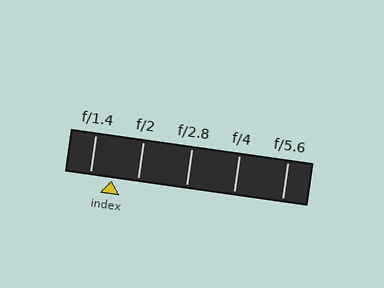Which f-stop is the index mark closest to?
The index mark is closest to f/1.4.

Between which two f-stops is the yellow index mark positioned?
The index mark is between f/1.4 and f/2.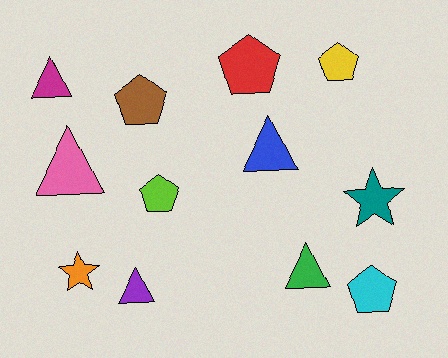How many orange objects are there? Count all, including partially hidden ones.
There is 1 orange object.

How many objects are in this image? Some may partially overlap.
There are 12 objects.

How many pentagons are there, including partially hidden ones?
There are 5 pentagons.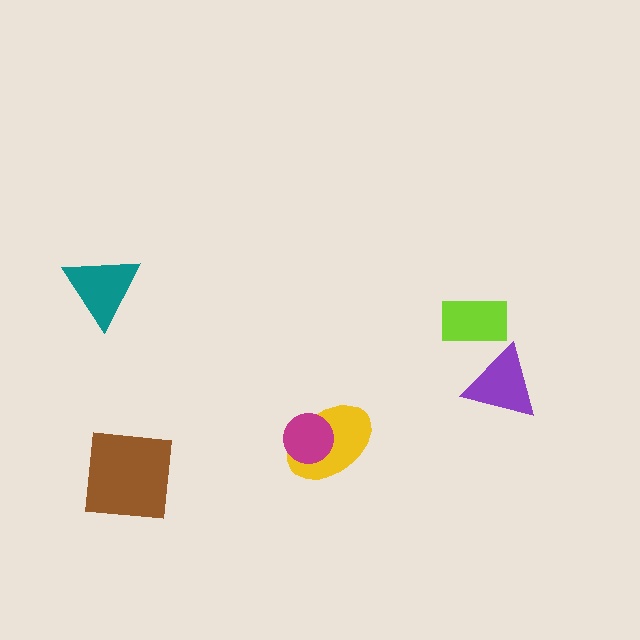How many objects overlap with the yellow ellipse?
1 object overlaps with the yellow ellipse.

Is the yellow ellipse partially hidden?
Yes, it is partially covered by another shape.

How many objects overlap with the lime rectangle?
0 objects overlap with the lime rectangle.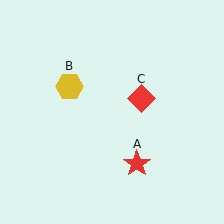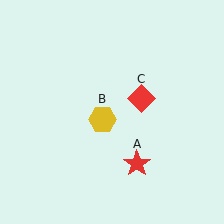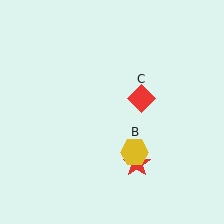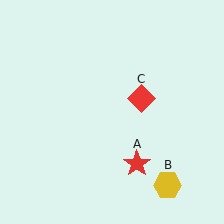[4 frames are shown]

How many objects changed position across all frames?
1 object changed position: yellow hexagon (object B).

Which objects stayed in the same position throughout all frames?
Red star (object A) and red diamond (object C) remained stationary.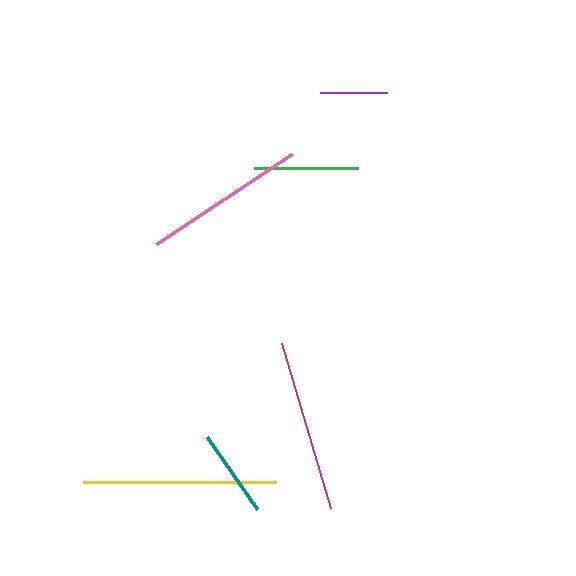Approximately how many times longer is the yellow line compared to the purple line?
The yellow line is approximately 2.9 times the length of the purple line.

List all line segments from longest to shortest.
From longest to shortest: yellow, magenta, pink, green, teal, purple.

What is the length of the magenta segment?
The magenta segment is approximately 173 pixels long.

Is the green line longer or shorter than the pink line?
The pink line is longer than the green line.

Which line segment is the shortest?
The purple line is the shortest at approximately 66 pixels.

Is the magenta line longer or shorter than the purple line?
The magenta line is longer than the purple line.